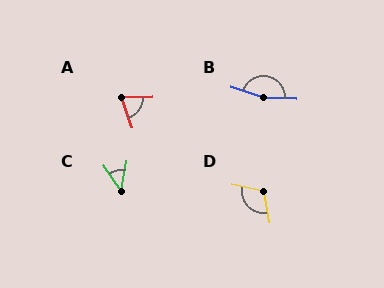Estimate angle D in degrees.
Approximately 112 degrees.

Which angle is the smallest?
C, at approximately 45 degrees.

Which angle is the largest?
B, at approximately 165 degrees.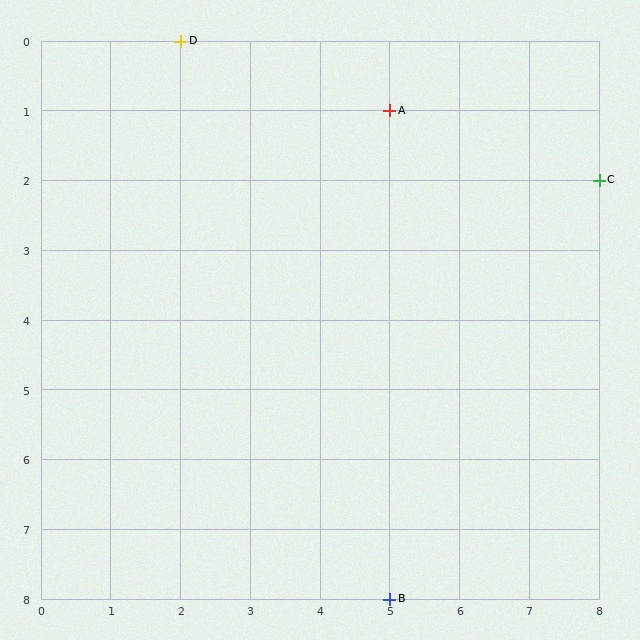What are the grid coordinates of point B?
Point B is at grid coordinates (5, 8).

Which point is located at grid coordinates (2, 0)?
Point D is at (2, 0).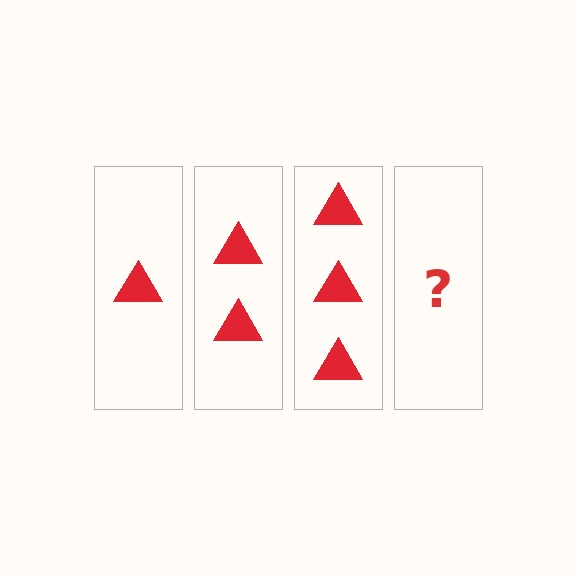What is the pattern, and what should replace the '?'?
The pattern is that each step adds one more triangle. The '?' should be 4 triangles.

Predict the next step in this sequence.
The next step is 4 triangles.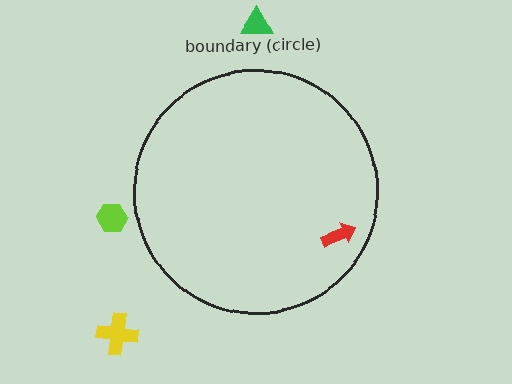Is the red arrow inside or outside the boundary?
Inside.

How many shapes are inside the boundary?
1 inside, 3 outside.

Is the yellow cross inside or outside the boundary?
Outside.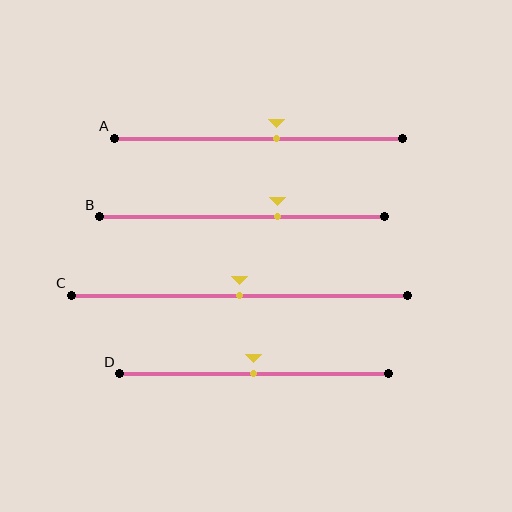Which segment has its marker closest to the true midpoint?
Segment C has its marker closest to the true midpoint.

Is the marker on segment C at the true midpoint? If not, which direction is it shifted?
Yes, the marker on segment C is at the true midpoint.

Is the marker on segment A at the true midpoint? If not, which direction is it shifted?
No, the marker on segment A is shifted to the right by about 6% of the segment length.